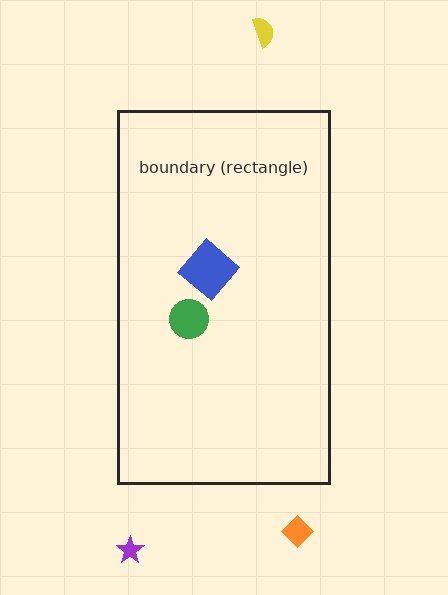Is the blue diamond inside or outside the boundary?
Inside.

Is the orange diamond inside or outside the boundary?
Outside.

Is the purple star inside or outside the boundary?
Outside.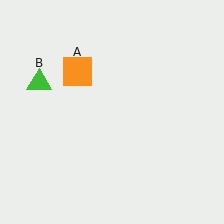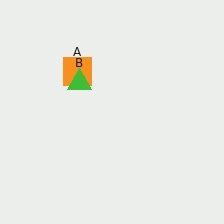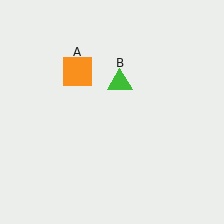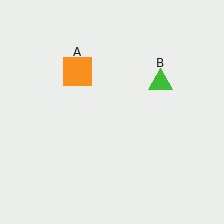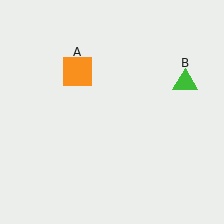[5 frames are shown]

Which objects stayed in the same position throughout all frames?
Orange square (object A) remained stationary.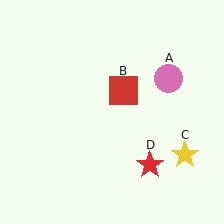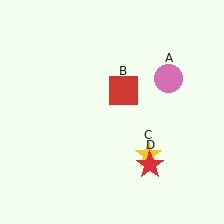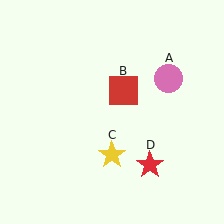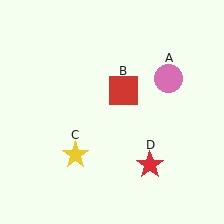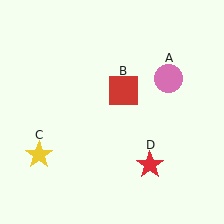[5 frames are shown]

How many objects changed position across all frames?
1 object changed position: yellow star (object C).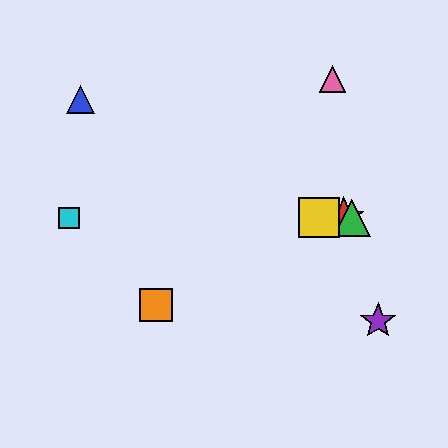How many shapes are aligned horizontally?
4 shapes (the red star, the green triangle, the yellow square, the cyan square) are aligned horizontally.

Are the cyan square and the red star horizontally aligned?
Yes, both are at y≈218.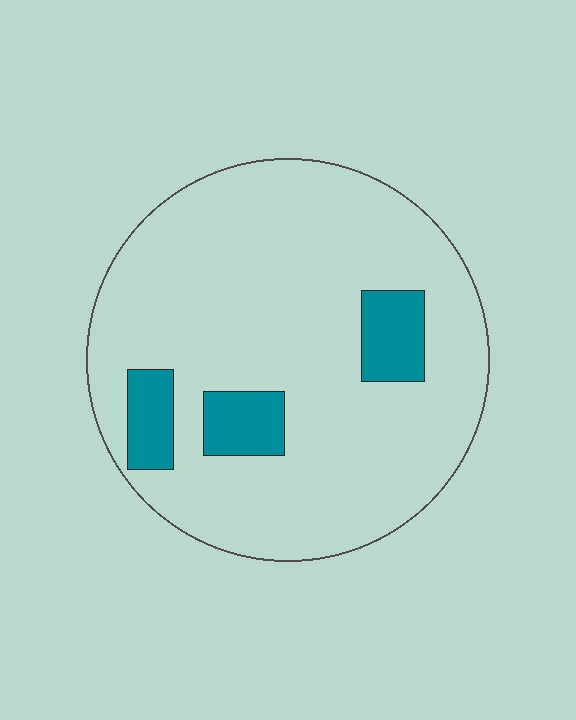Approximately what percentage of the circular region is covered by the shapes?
Approximately 10%.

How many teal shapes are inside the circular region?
3.